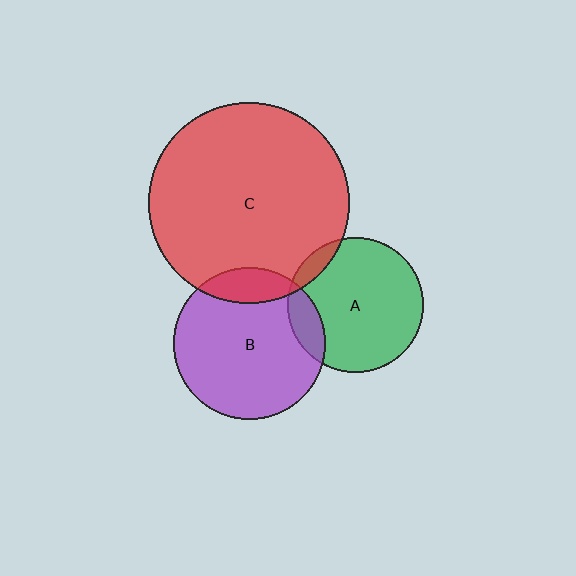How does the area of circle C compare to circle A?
Approximately 2.2 times.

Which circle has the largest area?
Circle C (red).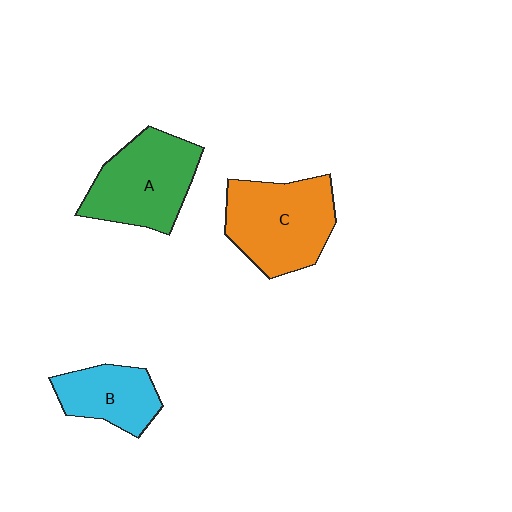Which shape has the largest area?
Shape C (orange).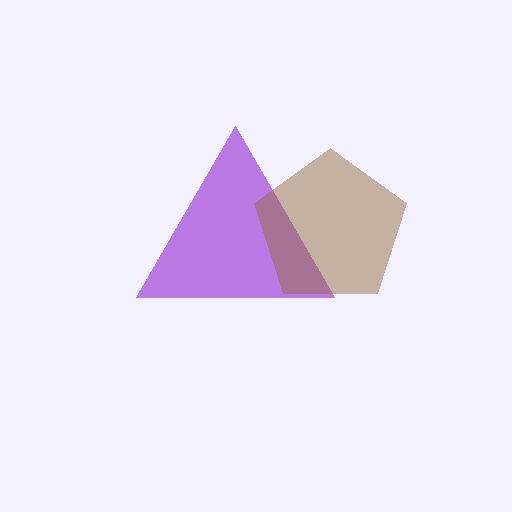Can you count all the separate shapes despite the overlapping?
Yes, there are 2 separate shapes.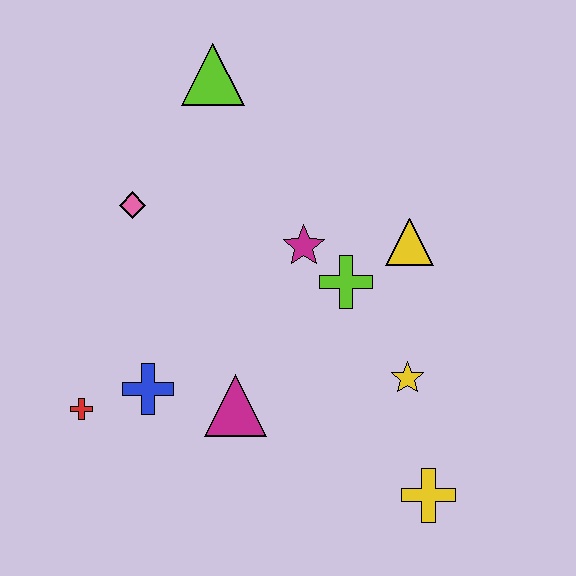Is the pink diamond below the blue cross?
No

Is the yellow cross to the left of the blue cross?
No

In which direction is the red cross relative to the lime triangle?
The red cross is below the lime triangle.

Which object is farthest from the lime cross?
The red cross is farthest from the lime cross.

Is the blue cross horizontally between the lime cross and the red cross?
Yes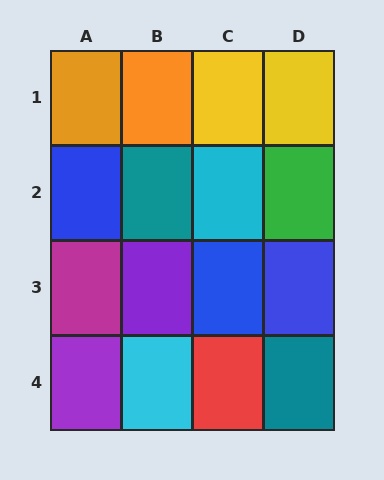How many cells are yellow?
2 cells are yellow.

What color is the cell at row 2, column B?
Teal.